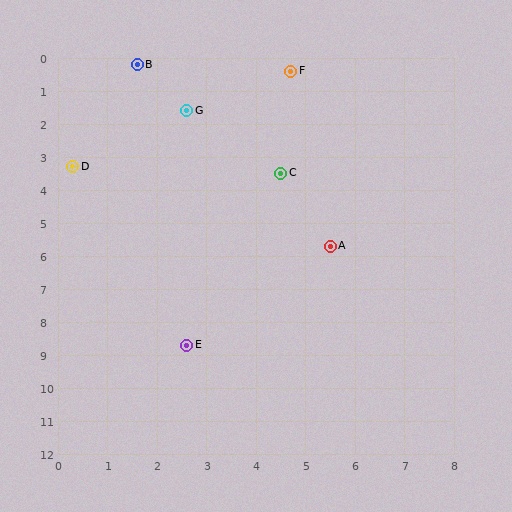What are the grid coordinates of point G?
Point G is at approximately (2.6, 1.6).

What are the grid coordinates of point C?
Point C is at approximately (4.5, 3.5).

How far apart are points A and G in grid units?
Points A and G are about 5.0 grid units apart.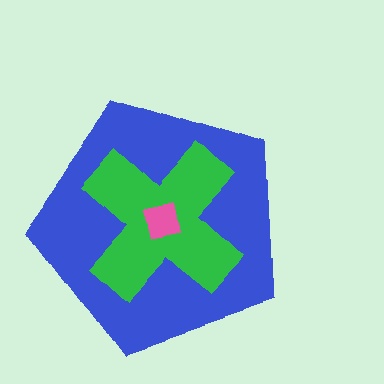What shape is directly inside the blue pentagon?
The green cross.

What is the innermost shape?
The pink square.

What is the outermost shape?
The blue pentagon.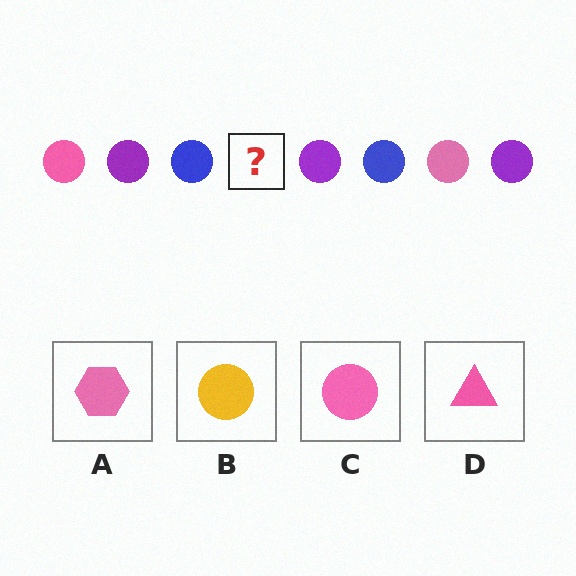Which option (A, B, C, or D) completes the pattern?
C.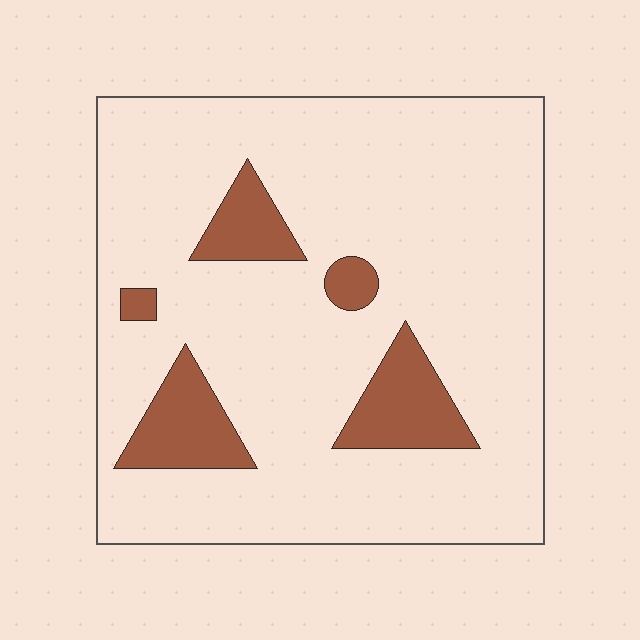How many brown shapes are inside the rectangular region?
5.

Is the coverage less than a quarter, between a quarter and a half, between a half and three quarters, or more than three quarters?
Less than a quarter.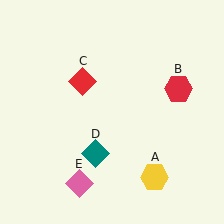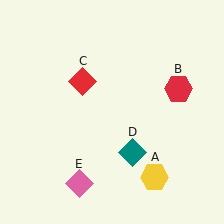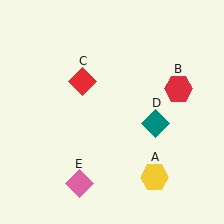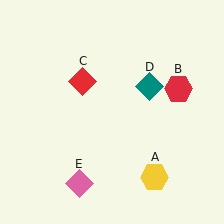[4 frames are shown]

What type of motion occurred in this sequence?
The teal diamond (object D) rotated counterclockwise around the center of the scene.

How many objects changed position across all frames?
1 object changed position: teal diamond (object D).